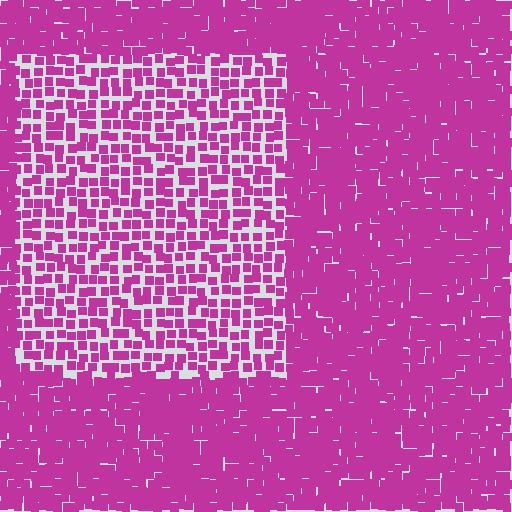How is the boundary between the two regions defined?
The boundary is defined by a change in element density (approximately 2.0x ratio). All elements are the same color, size, and shape.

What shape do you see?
I see a rectangle.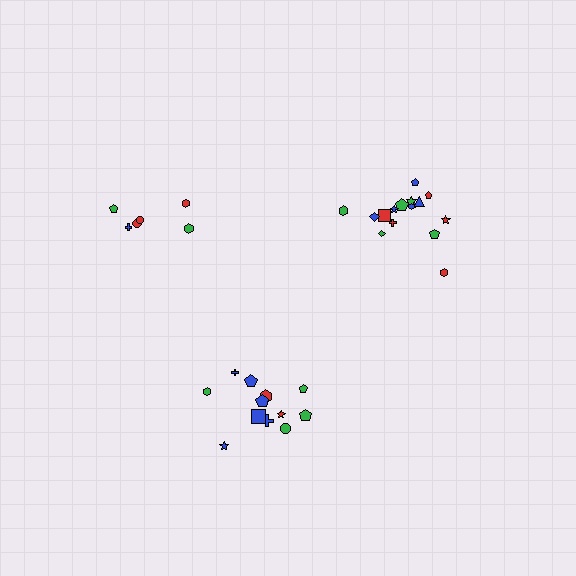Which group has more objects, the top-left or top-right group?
The top-right group.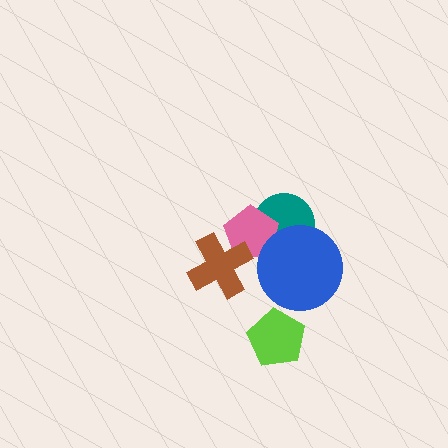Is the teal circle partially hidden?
Yes, it is partially covered by another shape.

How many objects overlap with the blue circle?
2 objects overlap with the blue circle.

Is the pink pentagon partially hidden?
Yes, it is partially covered by another shape.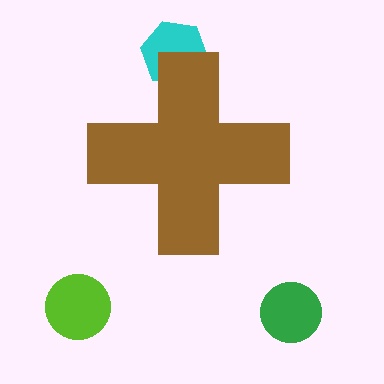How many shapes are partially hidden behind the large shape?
1 shape is partially hidden.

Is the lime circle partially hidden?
No, the lime circle is fully visible.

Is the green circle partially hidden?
No, the green circle is fully visible.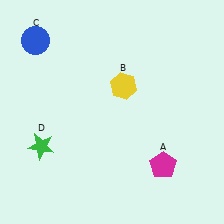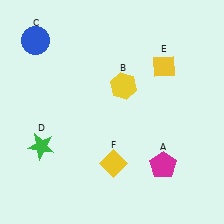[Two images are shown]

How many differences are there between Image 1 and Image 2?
There are 2 differences between the two images.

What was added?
A yellow diamond (E), a yellow diamond (F) were added in Image 2.